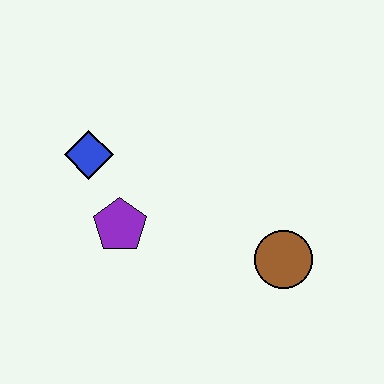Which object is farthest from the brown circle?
The blue diamond is farthest from the brown circle.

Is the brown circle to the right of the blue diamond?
Yes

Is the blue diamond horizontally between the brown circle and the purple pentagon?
No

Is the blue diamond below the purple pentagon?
No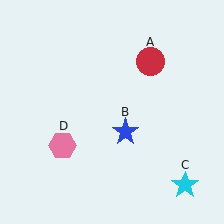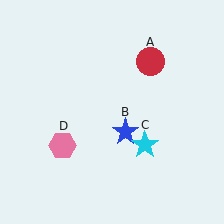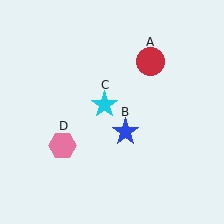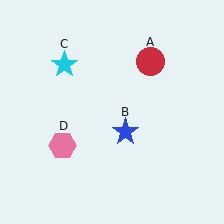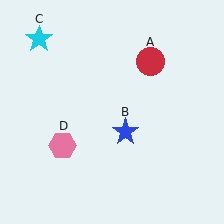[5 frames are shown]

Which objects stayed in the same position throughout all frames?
Red circle (object A) and blue star (object B) and pink hexagon (object D) remained stationary.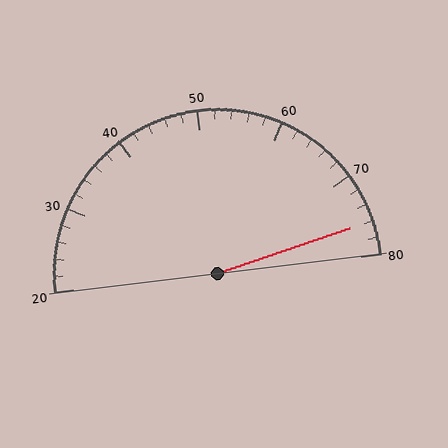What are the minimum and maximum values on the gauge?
The gauge ranges from 20 to 80.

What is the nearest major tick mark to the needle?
The nearest major tick mark is 80.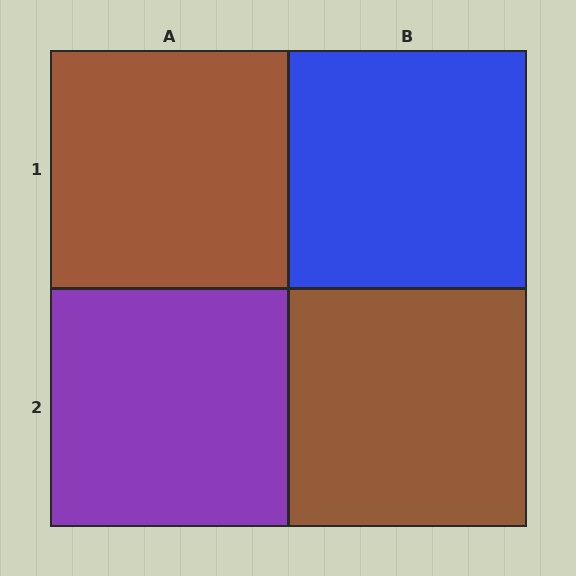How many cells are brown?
2 cells are brown.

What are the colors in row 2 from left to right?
Purple, brown.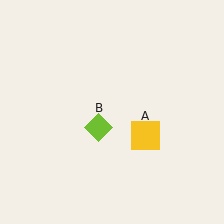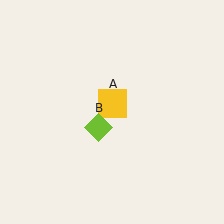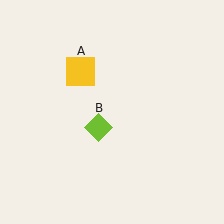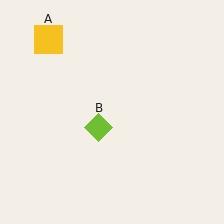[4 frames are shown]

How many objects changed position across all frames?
1 object changed position: yellow square (object A).